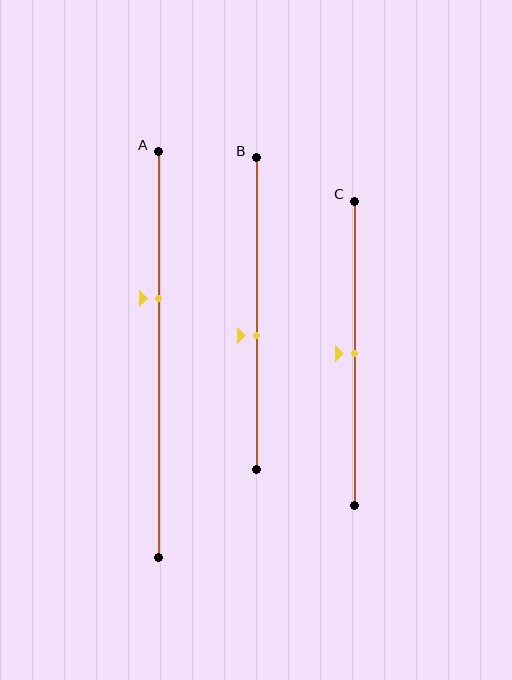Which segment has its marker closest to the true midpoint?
Segment C has its marker closest to the true midpoint.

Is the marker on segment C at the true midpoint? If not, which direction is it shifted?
Yes, the marker on segment C is at the true midpoint.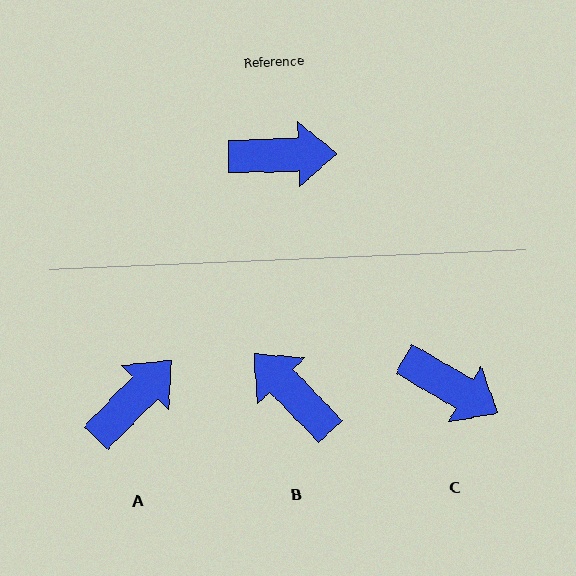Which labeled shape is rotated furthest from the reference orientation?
B, about 132 degrees away.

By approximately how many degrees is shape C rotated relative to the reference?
Approximately 32 degrees clockwise.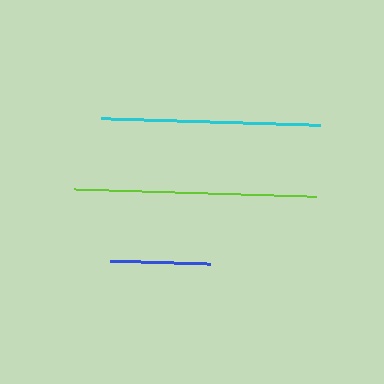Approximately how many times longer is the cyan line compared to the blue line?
The cyan line is approximately 2.2 times the length of the blue line.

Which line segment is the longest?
The lime line is the longest at approximately 242 pixels.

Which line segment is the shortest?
The blue line is the shortest at approximately 99 pixels.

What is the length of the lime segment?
The lime segment is approximately 242 pixels long.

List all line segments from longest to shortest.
From longest to shortest: lime, cyan, blue.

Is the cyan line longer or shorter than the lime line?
The lime line is longer than the cyan line.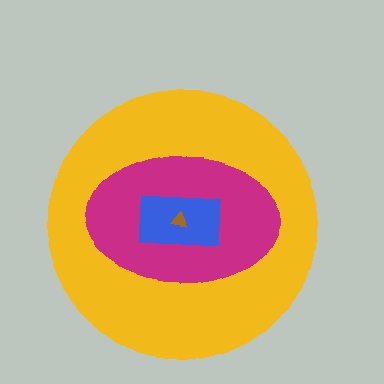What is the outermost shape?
The yellow circle.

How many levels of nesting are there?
4.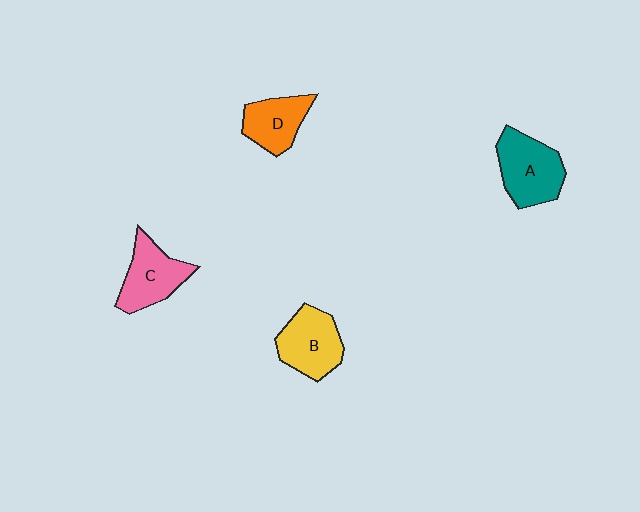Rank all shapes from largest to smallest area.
From largest to smallest: A (teal), B (yellow), C (pink), D (orange).